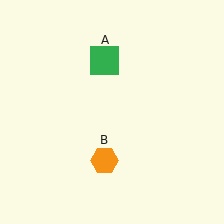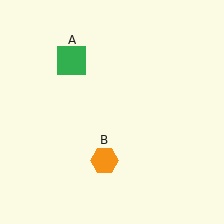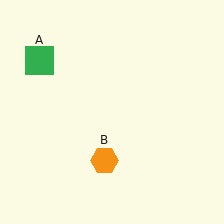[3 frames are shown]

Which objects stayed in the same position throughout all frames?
Orange hexagon (object B) remained stationary.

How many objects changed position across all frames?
1 object changed position: green square (object A).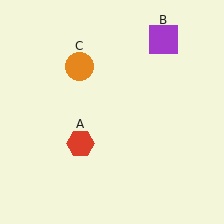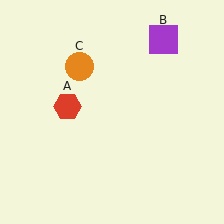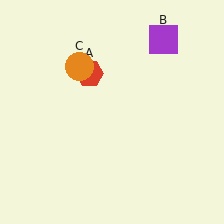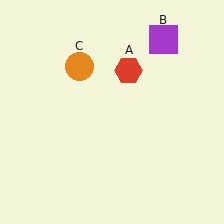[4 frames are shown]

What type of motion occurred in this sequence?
The red hexagon (object A) rotated clockwise around the center of the scene.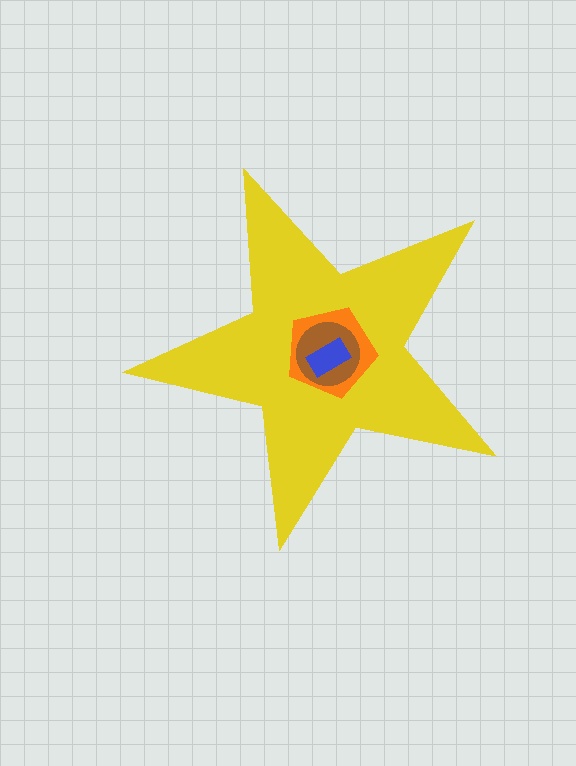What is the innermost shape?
The blue rectangle.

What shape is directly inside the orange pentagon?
The brown circle.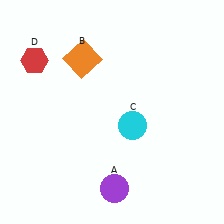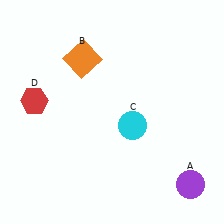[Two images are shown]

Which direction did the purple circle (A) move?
The purple circle (A) moved right.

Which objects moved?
The objects that moved are: the purple circle (A), the red hexagon (D).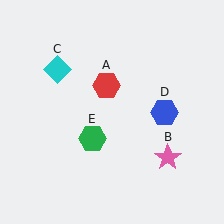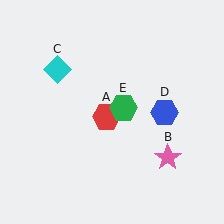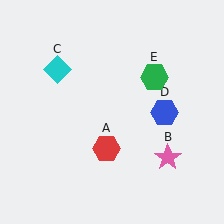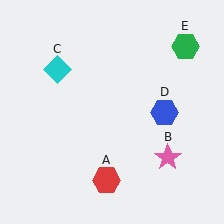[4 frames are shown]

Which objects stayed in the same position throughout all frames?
Pink star (object B) and cyan diamond (object C) and blue hexagon (object D) remained stationary.